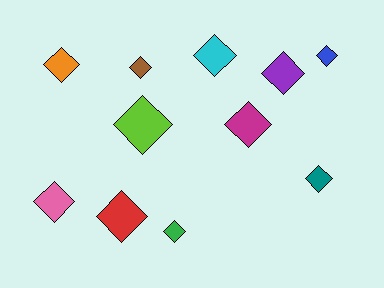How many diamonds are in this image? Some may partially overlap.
There are 11 diamonds.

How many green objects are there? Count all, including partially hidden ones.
There is 1 green object.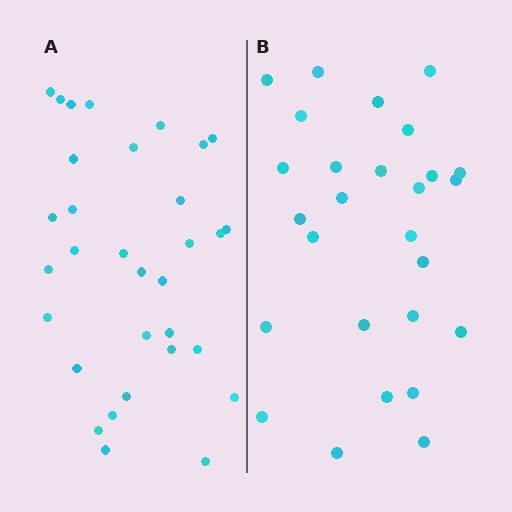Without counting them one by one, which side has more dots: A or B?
Region A (the left region) has more dots.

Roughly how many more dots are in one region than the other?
Region A has about 5 more dots than region B.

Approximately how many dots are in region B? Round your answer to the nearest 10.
About 30 dots. (The exact count is 27, which rounds to 30.)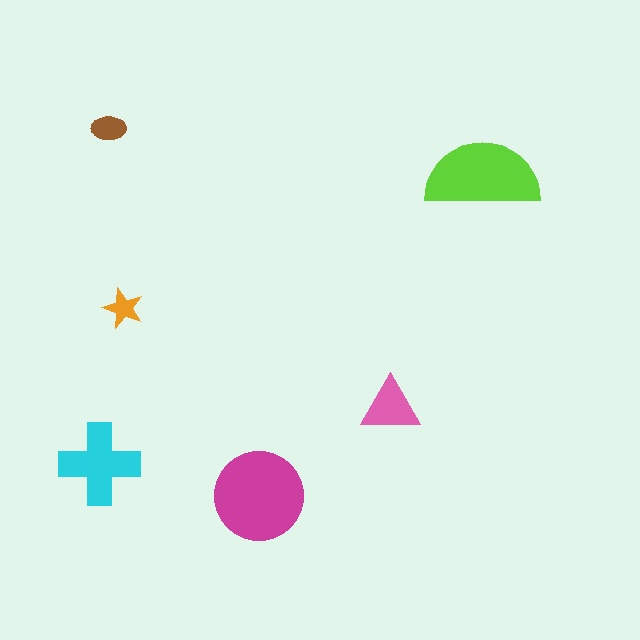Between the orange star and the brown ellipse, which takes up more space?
The brown ellipse.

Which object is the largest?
The magenta circle.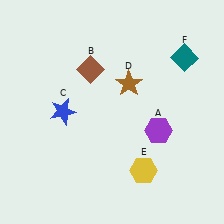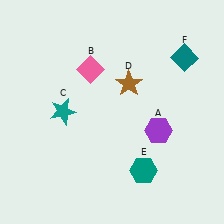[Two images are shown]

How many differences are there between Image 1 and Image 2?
There are 3 differences between the two images.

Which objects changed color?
B changed from brown to pink. C changed from blue to teal. E changed from yellow to teal.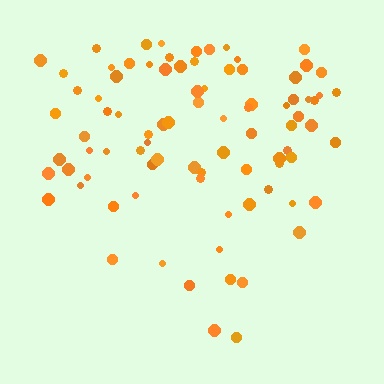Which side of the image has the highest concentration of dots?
The top.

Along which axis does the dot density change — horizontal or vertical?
Vertical.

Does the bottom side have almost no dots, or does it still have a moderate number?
Still a moderate number, just noticeably fewer than the top.